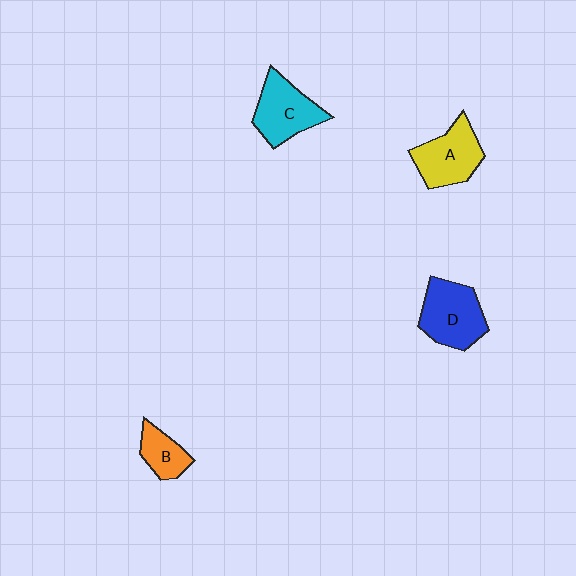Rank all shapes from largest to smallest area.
From largest to smallest: D (blue), C (cyan), A (yellow), B (orange).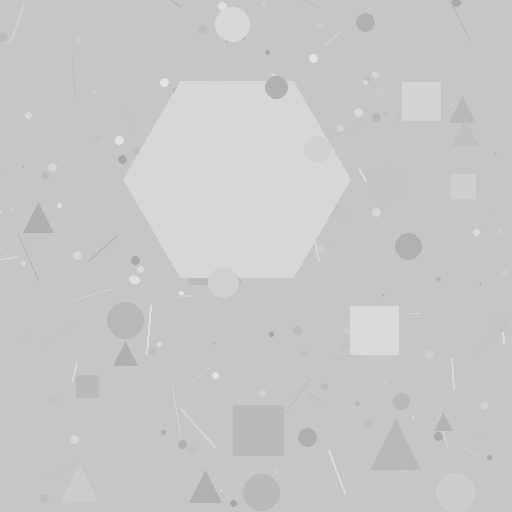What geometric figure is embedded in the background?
A hexagon is embedded in the background.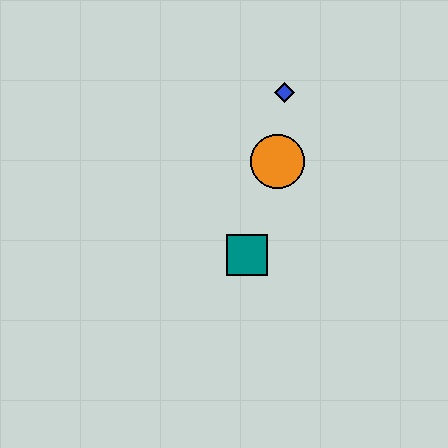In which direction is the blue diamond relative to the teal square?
The blue diamond is above the teal square.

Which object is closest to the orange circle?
The blue diamond is closest to the orange circle.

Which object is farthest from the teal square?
The blue diamond is farthest from the teal square.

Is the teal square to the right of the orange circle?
No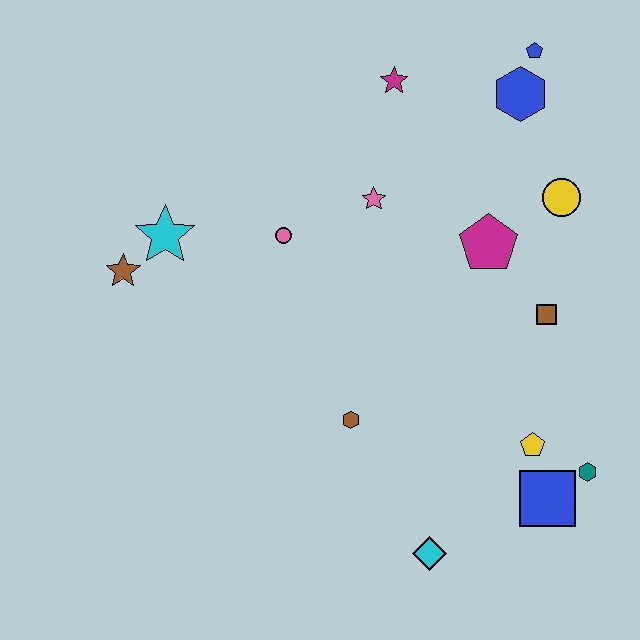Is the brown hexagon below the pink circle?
Yes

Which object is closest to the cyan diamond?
The blue square is closest to the cyan diamond.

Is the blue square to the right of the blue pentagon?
Yes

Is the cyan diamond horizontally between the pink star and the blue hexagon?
Yes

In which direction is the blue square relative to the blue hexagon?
The blue square is below the blue hexagon.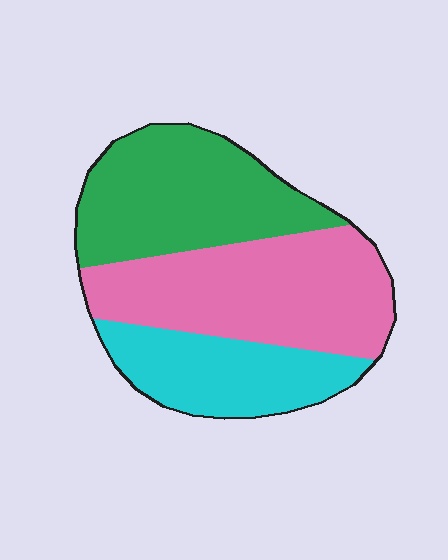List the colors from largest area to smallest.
From largest to smallest: pink, green, cyan.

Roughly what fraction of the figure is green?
Green takes up between a third and a half of the figure.